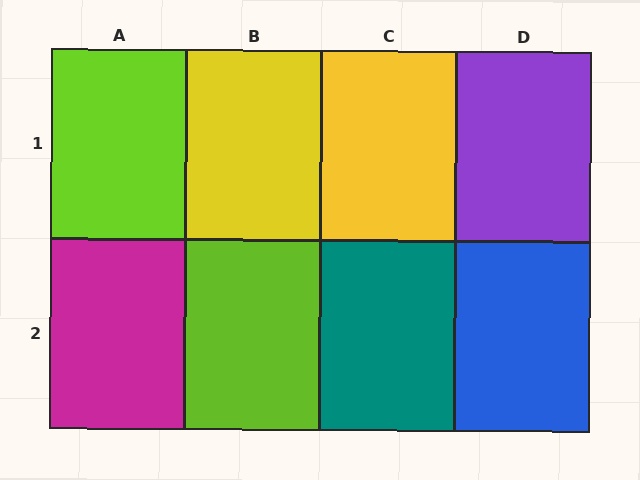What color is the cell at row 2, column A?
Magenta.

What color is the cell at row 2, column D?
Blue.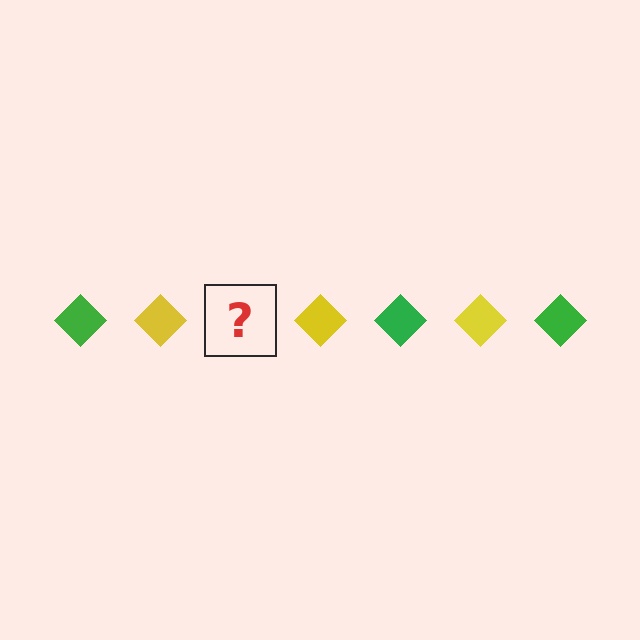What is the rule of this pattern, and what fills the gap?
The rule is that the pattern cycles through green, yellow diamonds. The gap should be filled with a green diamond.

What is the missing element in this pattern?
The missing element is a green diamond.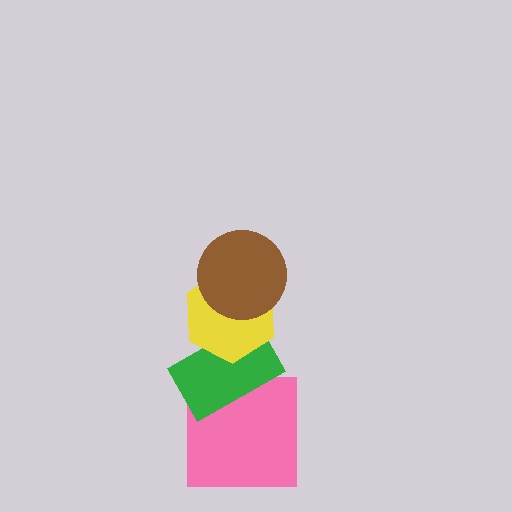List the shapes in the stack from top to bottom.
From top to bottom: the brown circle, the yellow hexagon, the green rectangle, the pink square.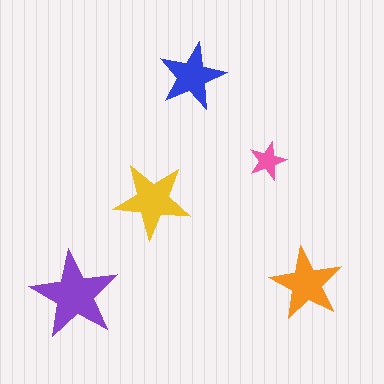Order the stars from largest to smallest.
the purple one, the yellow one, the orange one, the blue one, the pink one.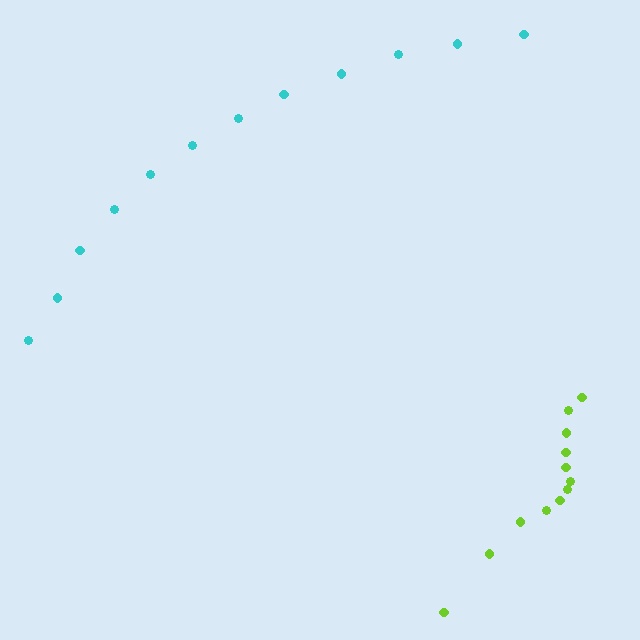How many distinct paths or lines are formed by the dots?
There are 2 distinct paths.